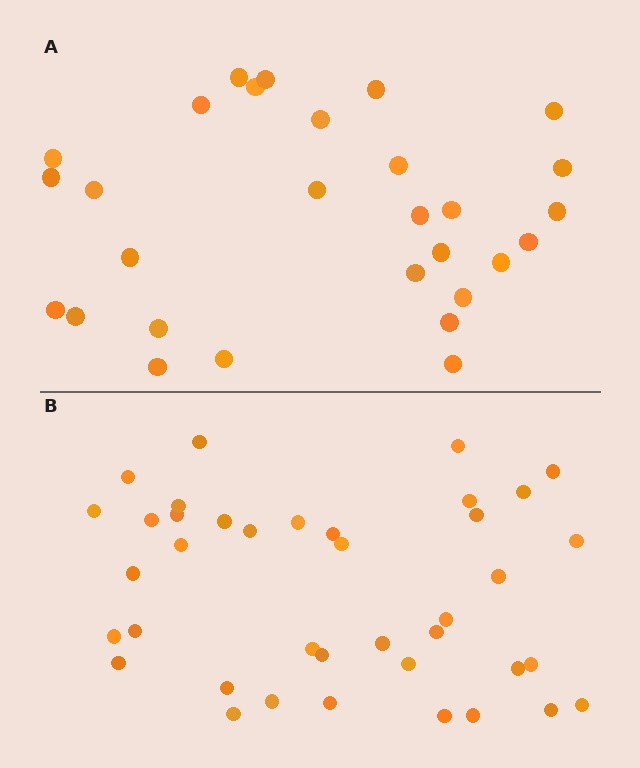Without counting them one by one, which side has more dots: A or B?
Region B (the bottom region) has more dots.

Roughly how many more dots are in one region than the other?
Region B has roughly 10 or so more dots than region A.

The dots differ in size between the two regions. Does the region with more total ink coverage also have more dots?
No. Region A has more total ink coverage because its dots are larger, but region B actually contains more individual dots. Total area can be misleading — the number of items is what matters here.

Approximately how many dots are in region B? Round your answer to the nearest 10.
About 40 dots. (The exact count is 39, which rounds to 40.)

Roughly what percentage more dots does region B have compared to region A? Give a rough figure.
About 35% more.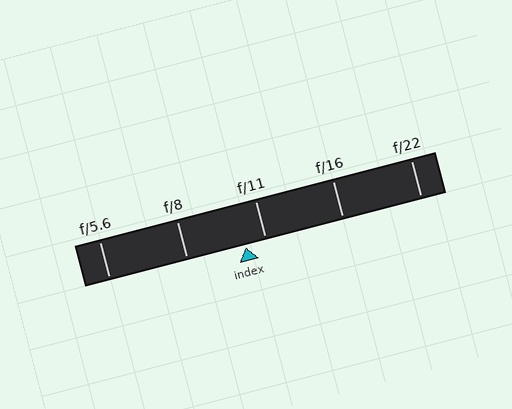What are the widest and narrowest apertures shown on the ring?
The widest aperture shown is f/5.6 and the narrowest is f/22.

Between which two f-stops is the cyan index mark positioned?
The index mark is between f/8 and f/11.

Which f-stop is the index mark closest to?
The index mark is closest to f/11.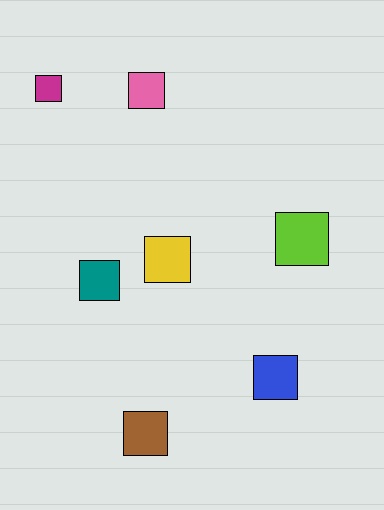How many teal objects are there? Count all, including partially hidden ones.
There is 1 teal object.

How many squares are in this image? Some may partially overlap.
There are 7 squares.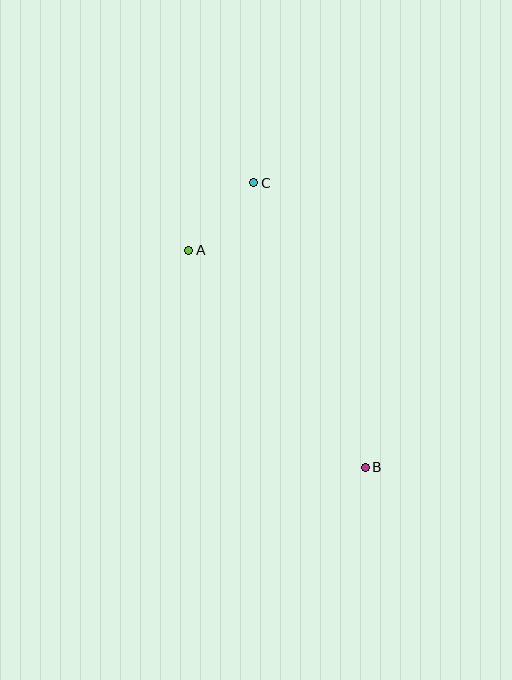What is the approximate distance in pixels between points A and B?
The distance between A and B is approximately 280 pixels.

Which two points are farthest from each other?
Points B and C are farthest from each other.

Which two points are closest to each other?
Points A and C are closest to each other.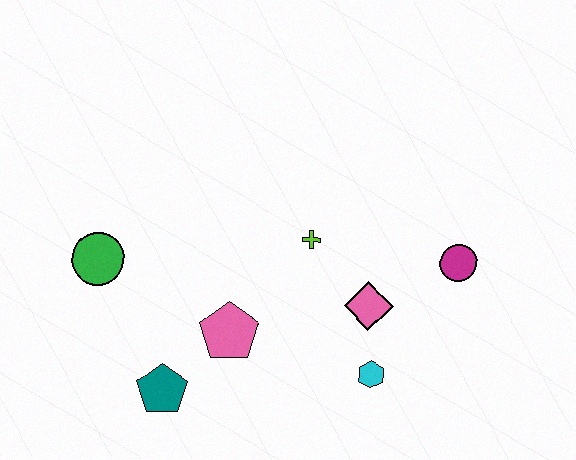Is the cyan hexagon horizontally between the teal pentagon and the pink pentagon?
No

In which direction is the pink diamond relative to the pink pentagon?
The pink diamond is to the right of the pink pentagon.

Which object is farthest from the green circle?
The magenta circle is farthest from the green circle.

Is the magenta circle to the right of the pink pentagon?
Yes